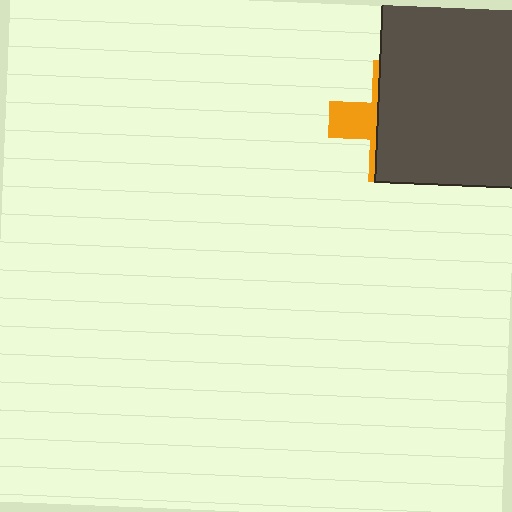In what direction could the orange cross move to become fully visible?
The orange cross could move left. That would shift it out from behind the dark gray square entirely.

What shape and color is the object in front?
The object in front is a dark gray square.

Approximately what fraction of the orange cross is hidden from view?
Roughly 69% of the orange cross is hidden behind the dark gray square.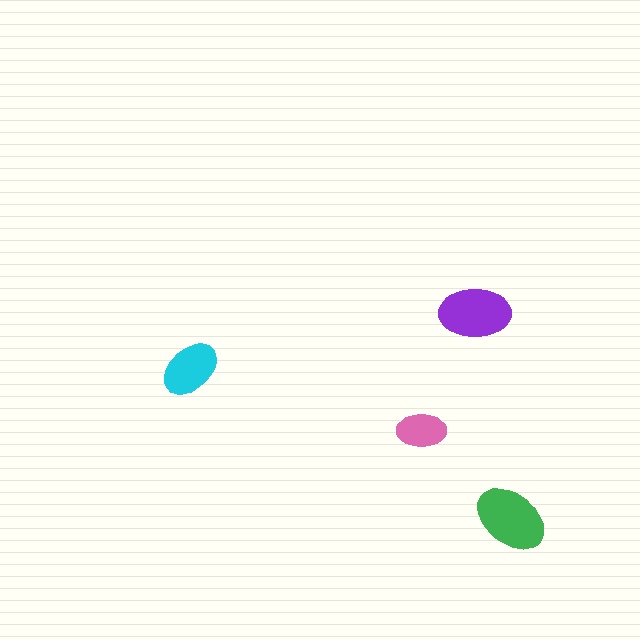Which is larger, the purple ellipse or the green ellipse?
The green one.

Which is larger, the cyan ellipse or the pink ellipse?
The cyan one.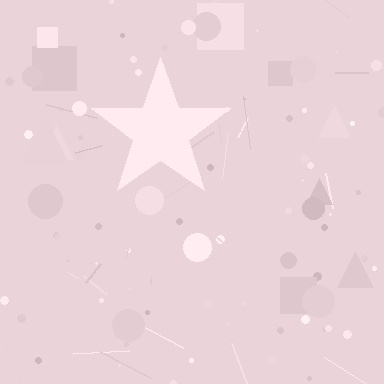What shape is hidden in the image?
A star is hidden in the image.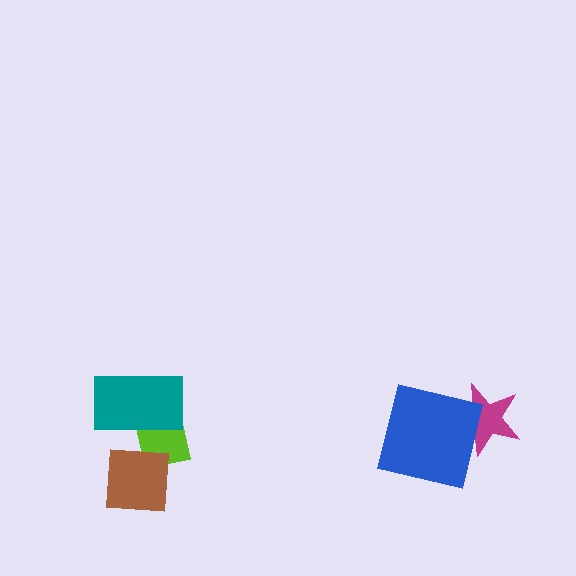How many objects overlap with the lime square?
2 objects overlap with the lime square.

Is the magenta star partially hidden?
Yes, it is partially covered by another shape.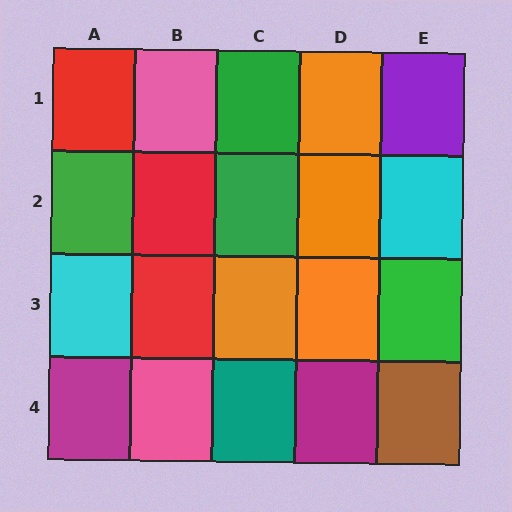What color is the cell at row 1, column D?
Orange.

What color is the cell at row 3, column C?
Orange.